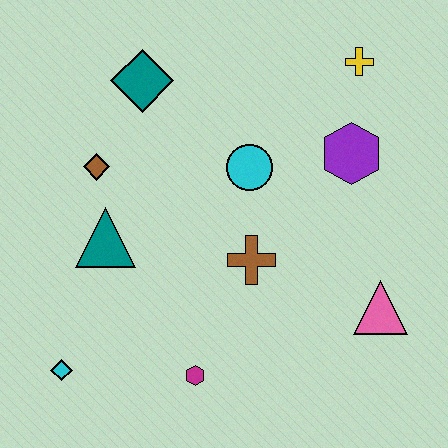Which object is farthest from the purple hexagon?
The cyan diamond is farthest from the purple hexagon.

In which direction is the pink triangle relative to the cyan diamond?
The pink triangle is to the right of the cyan diamond.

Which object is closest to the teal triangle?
The brown diamond is closest to the teal triangle.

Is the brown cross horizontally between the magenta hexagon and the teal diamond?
No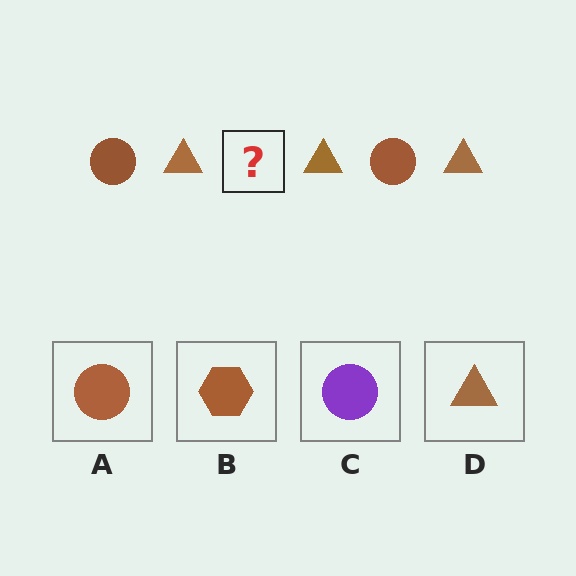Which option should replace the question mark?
Option A.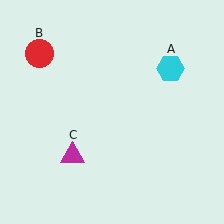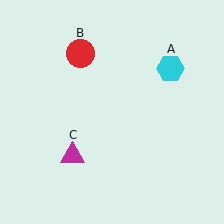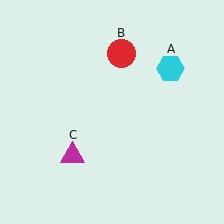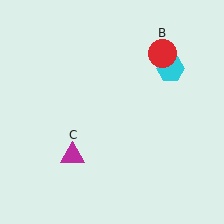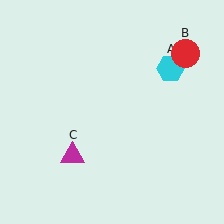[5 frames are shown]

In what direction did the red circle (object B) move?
The red circle (object B) moved right.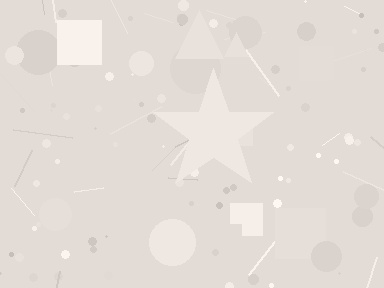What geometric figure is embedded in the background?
A star is embedded in the background.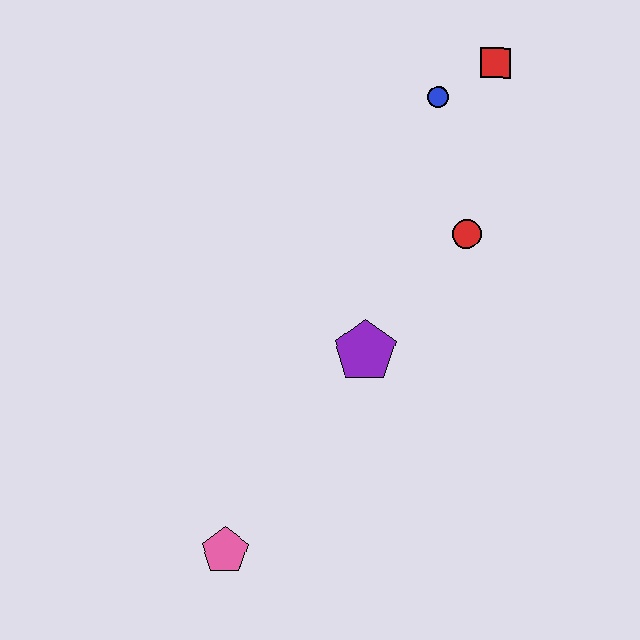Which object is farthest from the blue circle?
The pink pentagon is farthest from the blue circle.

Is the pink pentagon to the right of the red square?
No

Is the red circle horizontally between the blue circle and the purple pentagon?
No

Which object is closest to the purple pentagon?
The red circle is closest to the purple pentagon.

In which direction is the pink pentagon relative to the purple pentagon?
The pink pentagon is below the purple pentagon.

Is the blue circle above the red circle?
Yes